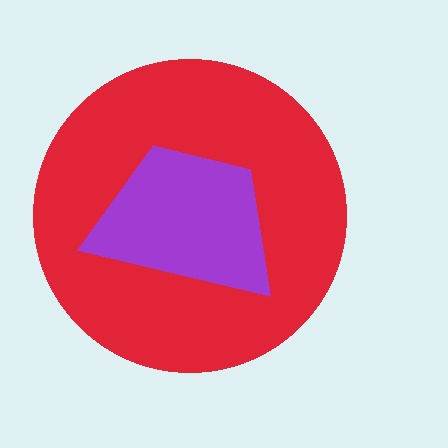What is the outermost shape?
The red circle.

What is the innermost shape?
The purple trapezoid.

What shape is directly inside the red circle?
The purple trapezoid.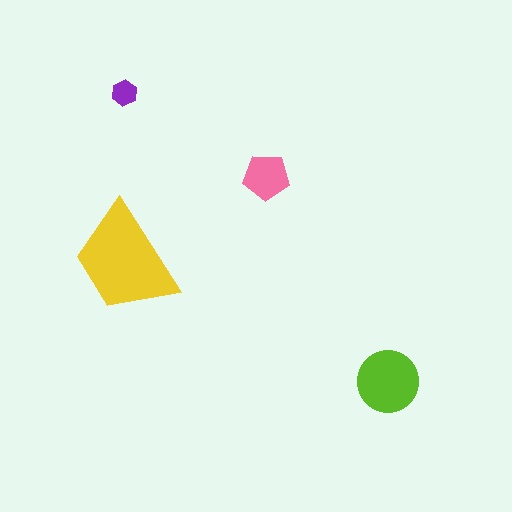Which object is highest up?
The purple hexagon is topmost.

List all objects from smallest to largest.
The purple hexagon, the pink pentagon, the lime circle, the yellow trapezoid.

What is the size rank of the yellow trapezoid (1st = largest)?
1st.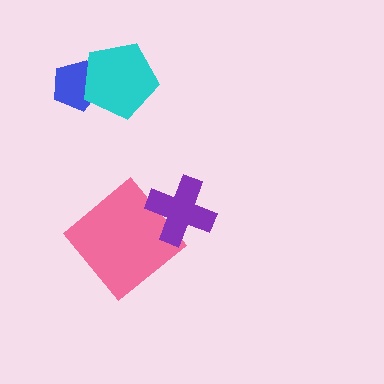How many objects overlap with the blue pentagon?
1 object overlaps with the blue pentagon.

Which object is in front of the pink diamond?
The purple cross is in front of the pink diamond.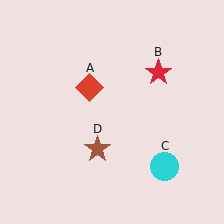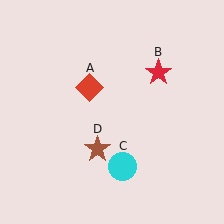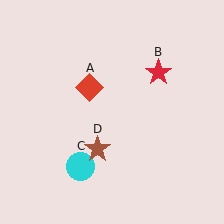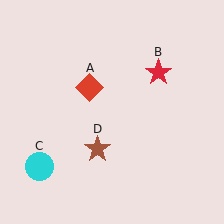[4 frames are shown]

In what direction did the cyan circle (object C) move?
The cyan circle (object C) moved left.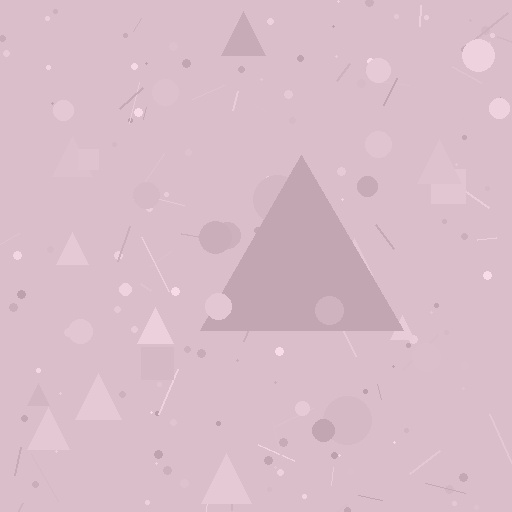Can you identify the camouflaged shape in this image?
The camouflaged shape is a triangle.